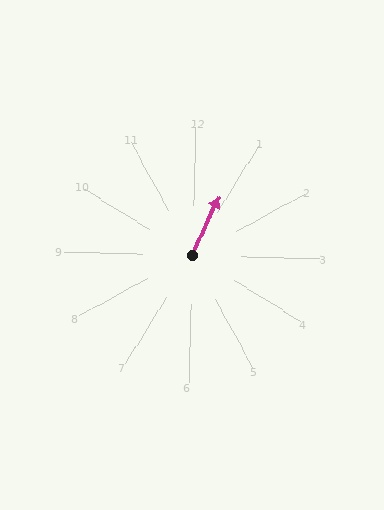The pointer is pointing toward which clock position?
Roughly 1 o'clock.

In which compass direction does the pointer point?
Northeast.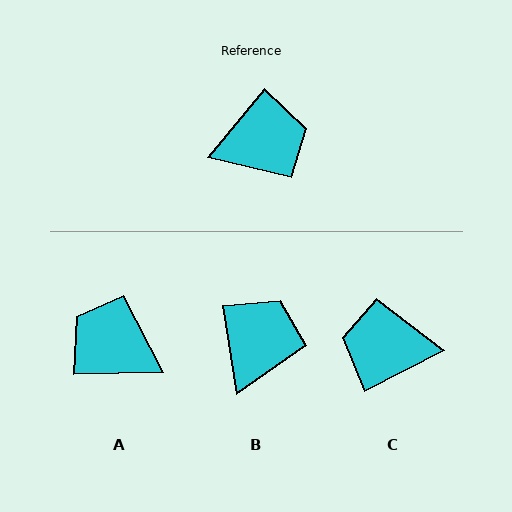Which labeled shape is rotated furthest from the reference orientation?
C, about 156 degrees away.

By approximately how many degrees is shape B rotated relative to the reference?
Approximately 48 degrees counter-clockwise.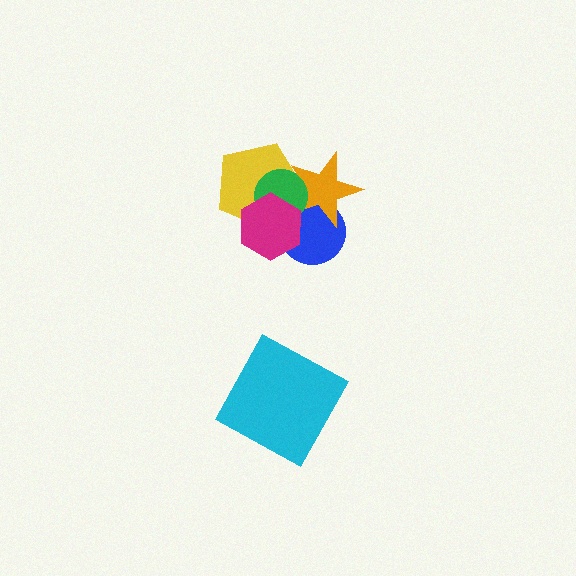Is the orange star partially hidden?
Yes, it is partially covered by another shape.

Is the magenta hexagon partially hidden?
No, no other shape covers it.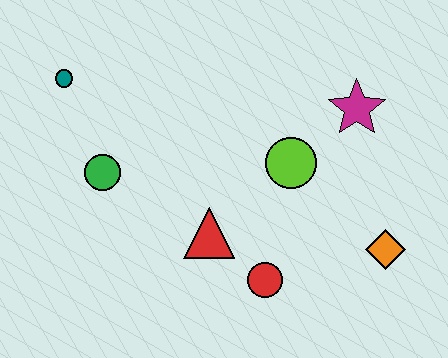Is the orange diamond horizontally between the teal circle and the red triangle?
No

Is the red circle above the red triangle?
No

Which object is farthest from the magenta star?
The teal circle is farthest from the magenta star.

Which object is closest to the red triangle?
The red circle is closest to the red triangle.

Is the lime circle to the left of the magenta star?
Yes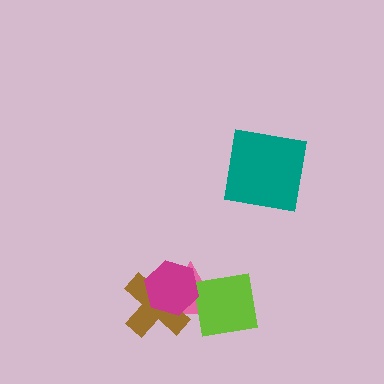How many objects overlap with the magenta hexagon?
3 objects overlap with the magenta hexagon.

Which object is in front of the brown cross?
The magenta hexagon is in front of the brown cross.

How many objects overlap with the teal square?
0 objects overlap with the teal square.